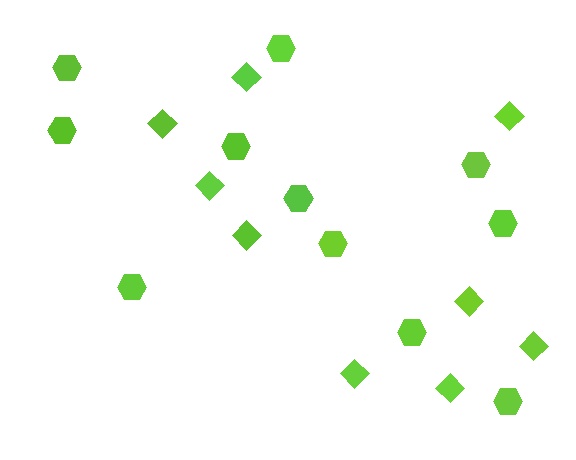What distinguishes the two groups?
There are 2 groups: one group of diamonds (9) and one group of hexagons (11).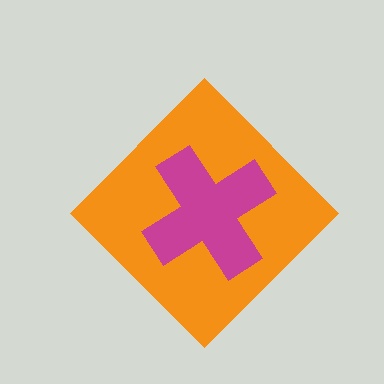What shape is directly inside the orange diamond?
The magenta cross.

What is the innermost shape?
The magenta cross.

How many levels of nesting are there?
2.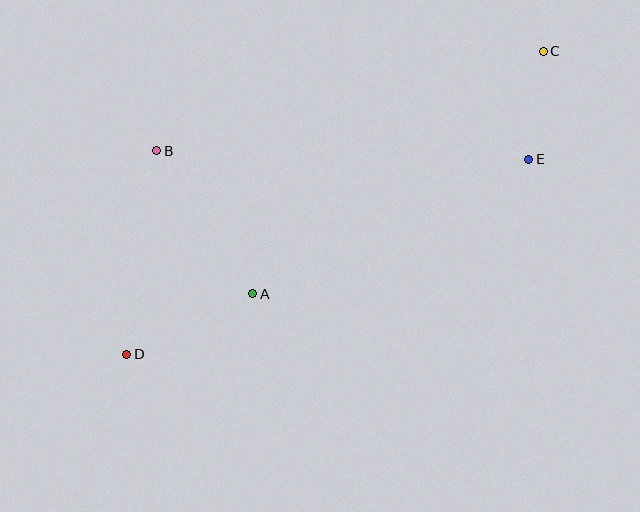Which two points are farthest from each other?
Points C and D are farthest from each other.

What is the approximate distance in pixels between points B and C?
The distance between B and C is approximately 399 pixels.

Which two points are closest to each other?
Points C and E are closest to each other.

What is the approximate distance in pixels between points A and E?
The distance between A and E is approximately 307 pixels.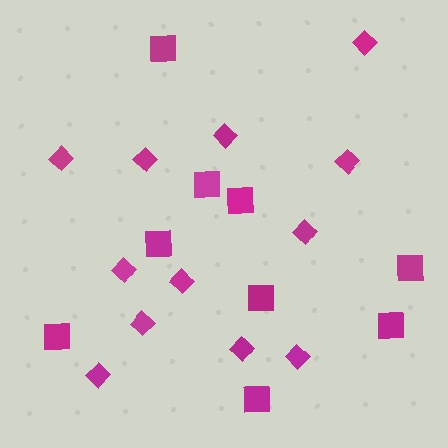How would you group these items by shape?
There are 2 groups: one group of diamonds (12) and one group of squares (9).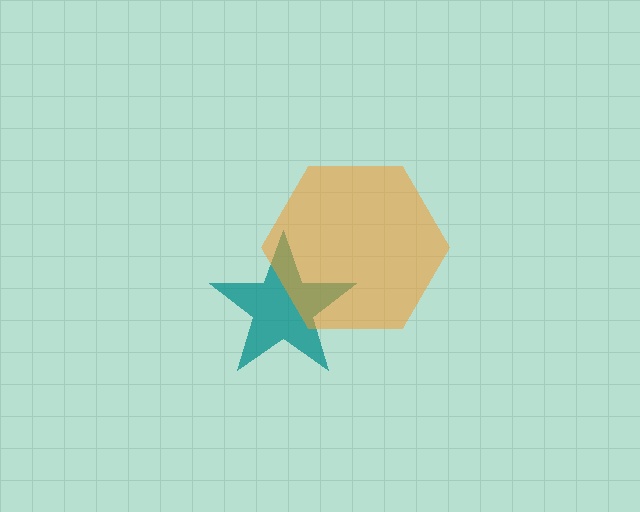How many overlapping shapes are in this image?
There are 2 overlapping shapes in the image.